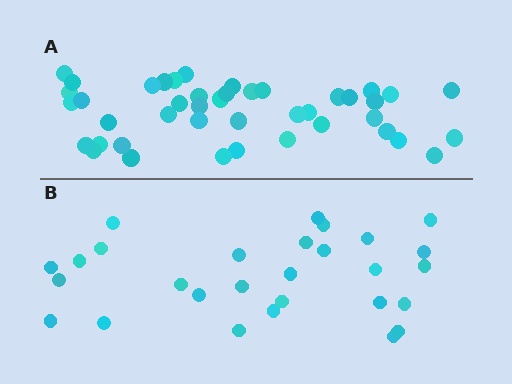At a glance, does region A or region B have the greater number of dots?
Region A (the top region) has more dots.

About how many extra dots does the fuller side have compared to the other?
Region A has approximately 15 more dots than region B.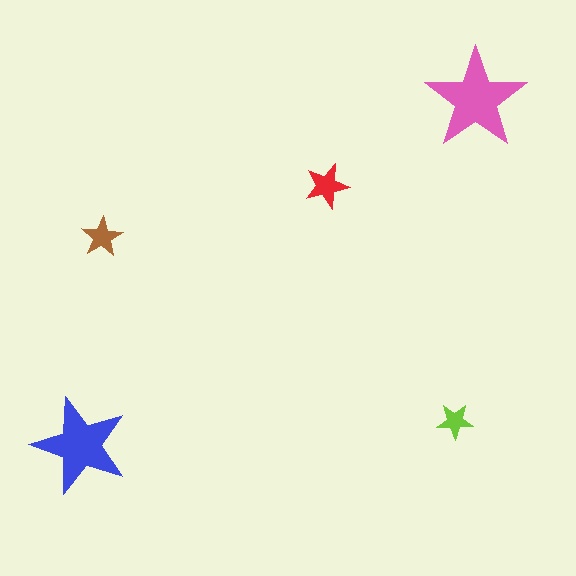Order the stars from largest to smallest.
the pink one, the blue one, the red one, the brown one, the lime one.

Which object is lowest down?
The blue star is bottommost.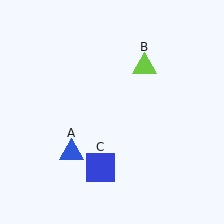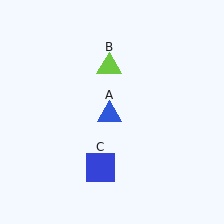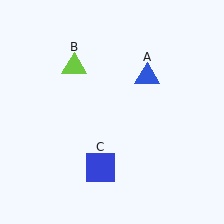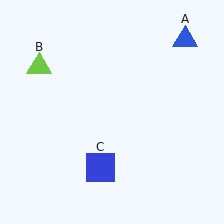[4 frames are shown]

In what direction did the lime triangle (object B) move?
The lime triangle (object B) moved left.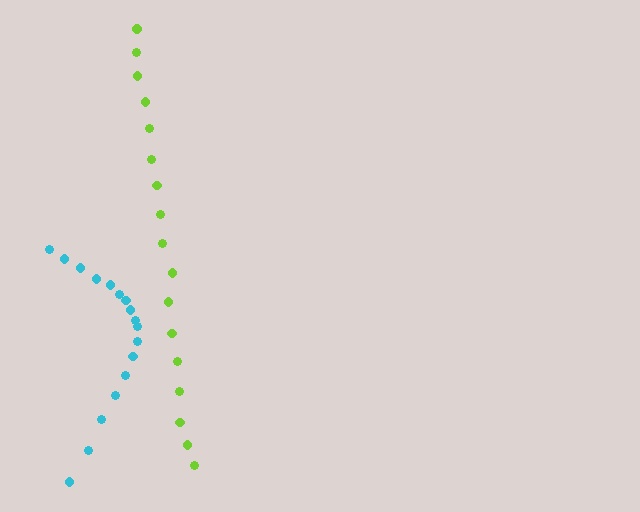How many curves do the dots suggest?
There are 2 distinct paths.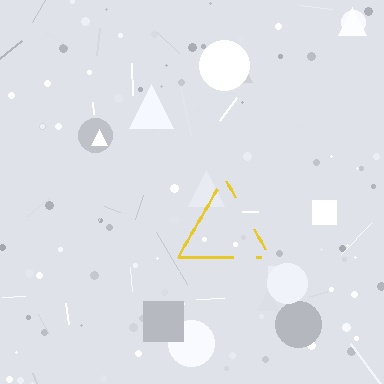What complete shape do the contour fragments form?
The contour fragments form a triangle.